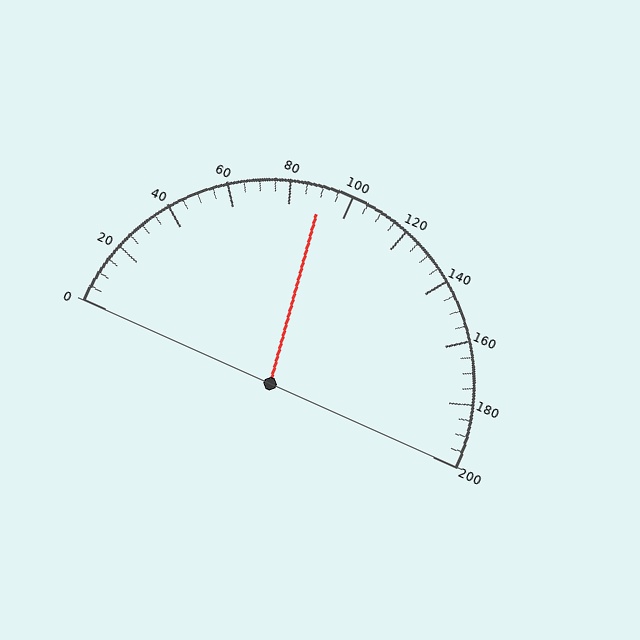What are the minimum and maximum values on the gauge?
The gauge ranges from 0 to 200.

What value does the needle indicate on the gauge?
The needle indicates approximately 90.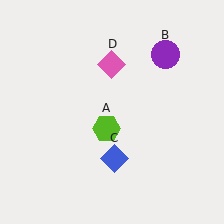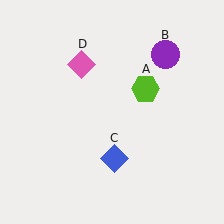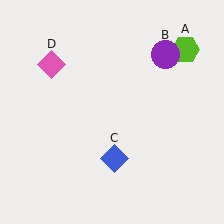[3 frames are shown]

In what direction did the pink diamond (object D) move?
The pink diamond (object D) moved left.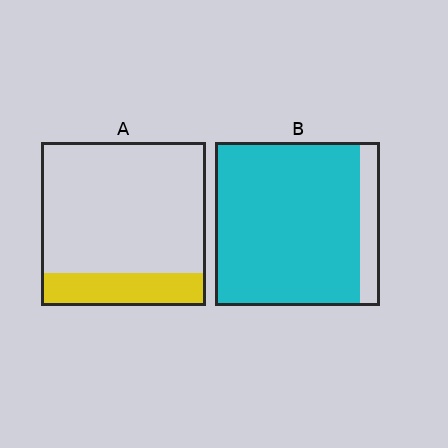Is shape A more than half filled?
No.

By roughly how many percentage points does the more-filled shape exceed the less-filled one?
By roughly 70 percentage points (B over A).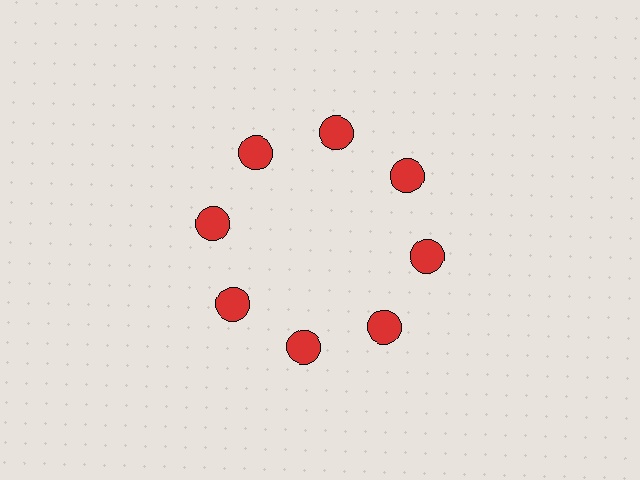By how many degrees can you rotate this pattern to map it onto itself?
The pattern maps onto itself every 45 degrees of rotation.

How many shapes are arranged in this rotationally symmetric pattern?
There are 8 shapes, arranged in 8 groups of 1.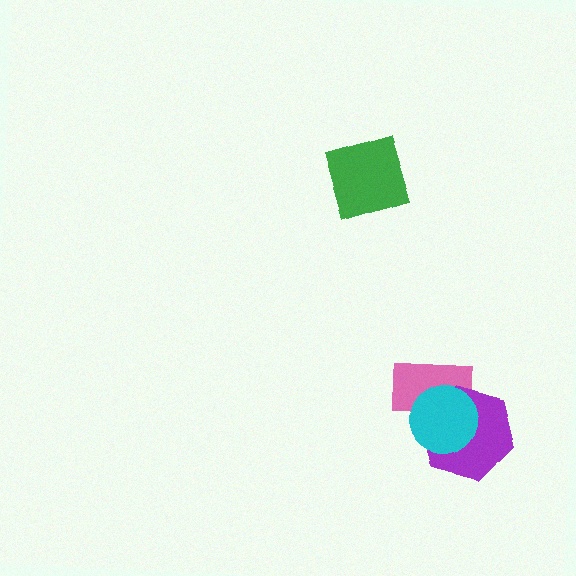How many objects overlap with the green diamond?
0 objects overlap with the green diamond.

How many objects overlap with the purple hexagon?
2 objects overlap with the purple hexagon.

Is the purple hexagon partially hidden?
Yes, it is partially covered by another shape.